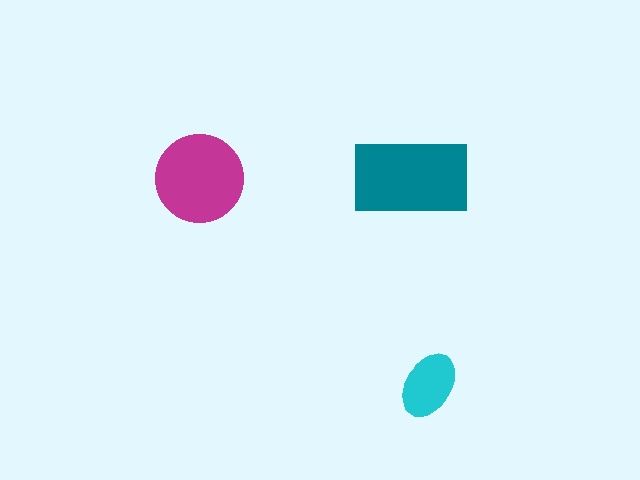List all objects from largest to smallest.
The teal rectangle, the magenta circle, the cyan ellipse.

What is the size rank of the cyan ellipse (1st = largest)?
3rd.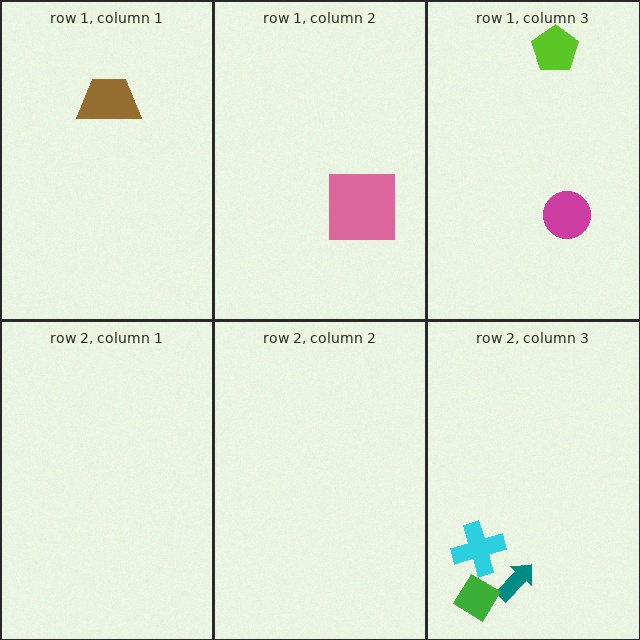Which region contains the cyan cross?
The row 2, column 3 region.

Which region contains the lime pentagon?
The row 1, column 3 region.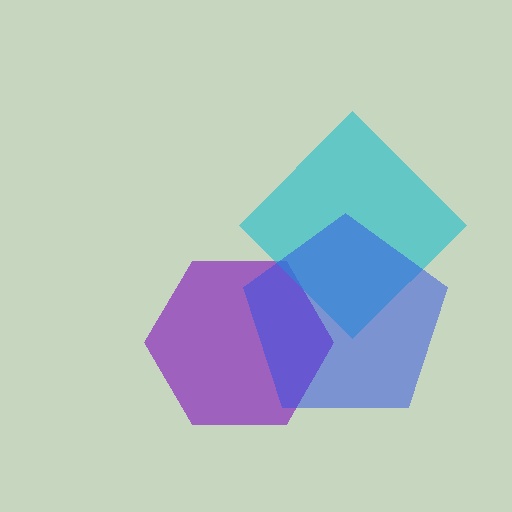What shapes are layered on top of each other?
The layered shapes are: a purple hexagon, a cyan diamond, a blue pentagon.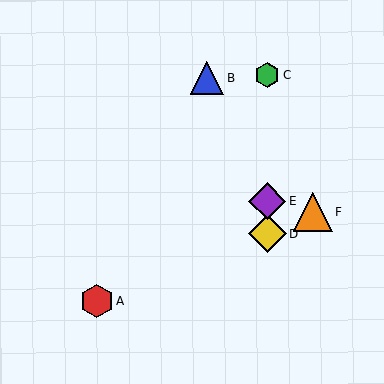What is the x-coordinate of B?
Object B is at x≈207.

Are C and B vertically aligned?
No, C is at x≈267 and B is at x≈207.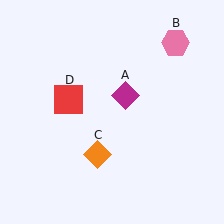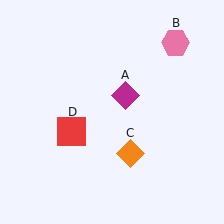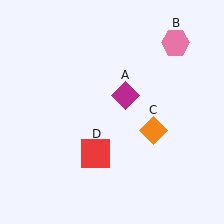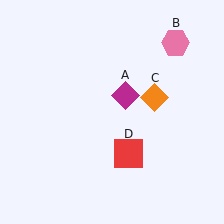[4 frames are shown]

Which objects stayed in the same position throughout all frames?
Magenta diamond (object A) and pink hexagon (object B) remained stationary.